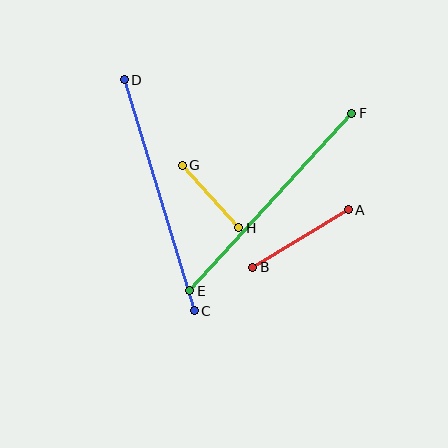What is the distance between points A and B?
The distance is approximately 111 pixels.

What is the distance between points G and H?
The distance is approximately 84 pixels.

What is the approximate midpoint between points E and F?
The midpoint is at approximately (271, 202) pixels.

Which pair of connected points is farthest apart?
Points C and D are farthest apart.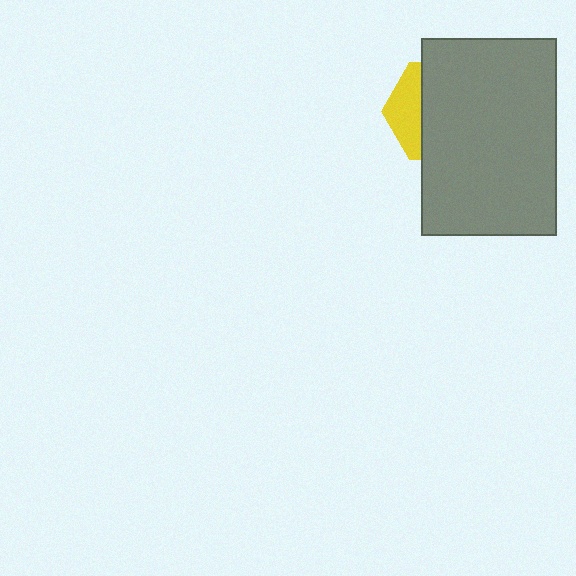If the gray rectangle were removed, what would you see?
You would see the complete yellow hexagon.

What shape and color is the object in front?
The object in front is a gray rectangle.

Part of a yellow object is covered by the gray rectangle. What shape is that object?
It is a hexagon.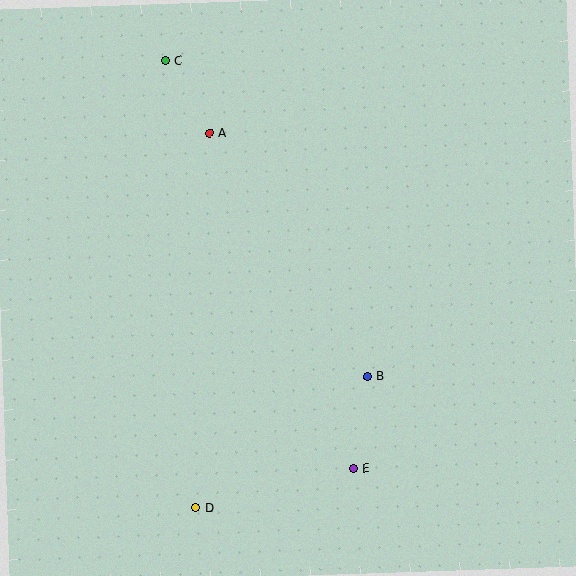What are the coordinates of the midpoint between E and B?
The midpoint between E and B is at (360, 423).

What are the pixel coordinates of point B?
Point B is at (367, 377).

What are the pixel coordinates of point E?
Point E is at (353, 468).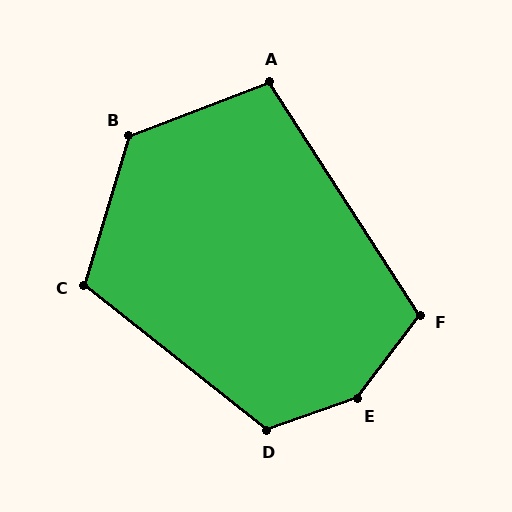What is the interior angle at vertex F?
Approximately 110 degrees (obtuse).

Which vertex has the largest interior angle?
E, at approximately 147 degrees.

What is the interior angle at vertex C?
Approximately 112 degrees (obtuse).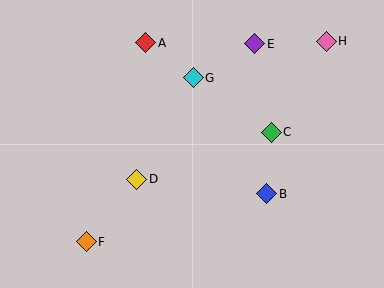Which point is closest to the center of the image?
Point D at (137, 179) is closest to the center.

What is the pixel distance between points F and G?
The distance between F and G is 196 pixels.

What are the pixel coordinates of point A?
Point A is at (146, 43).